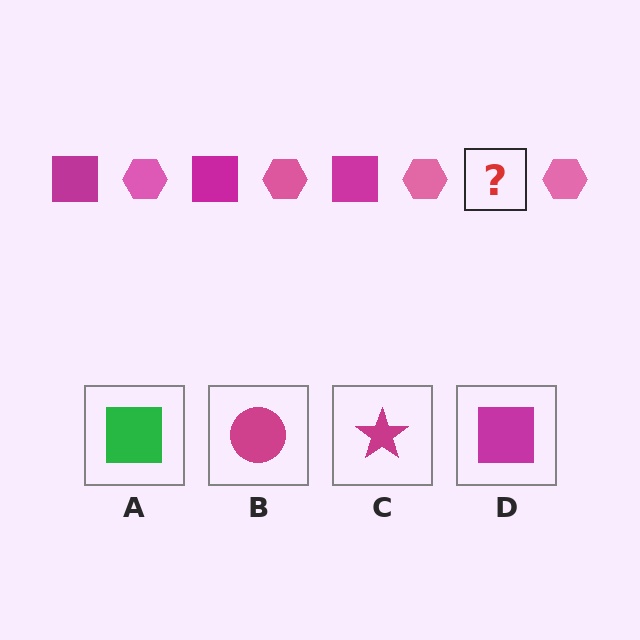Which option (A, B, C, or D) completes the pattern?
D.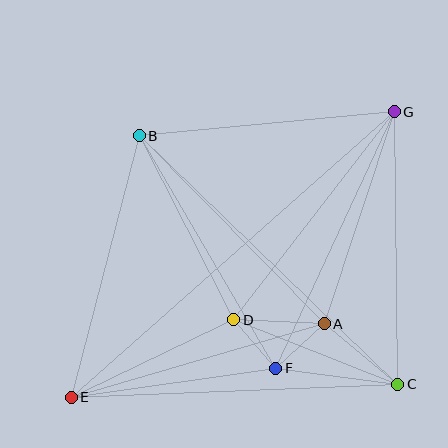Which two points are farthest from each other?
Points E and G are farthest from each other.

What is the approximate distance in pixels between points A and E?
The distance between A and E is approximately 263 pixels.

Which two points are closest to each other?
Points D and F are closest to each other.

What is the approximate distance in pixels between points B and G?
The distance between B and G is approximately 256 pixels.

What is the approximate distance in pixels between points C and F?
The distance between C and F is approximately 123 pixels.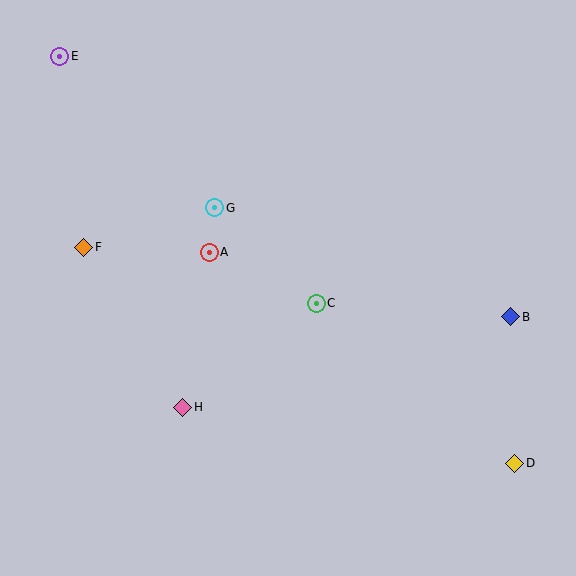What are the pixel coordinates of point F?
Point F is at (84, 247).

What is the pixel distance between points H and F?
The distance between H and F is 188 pixels.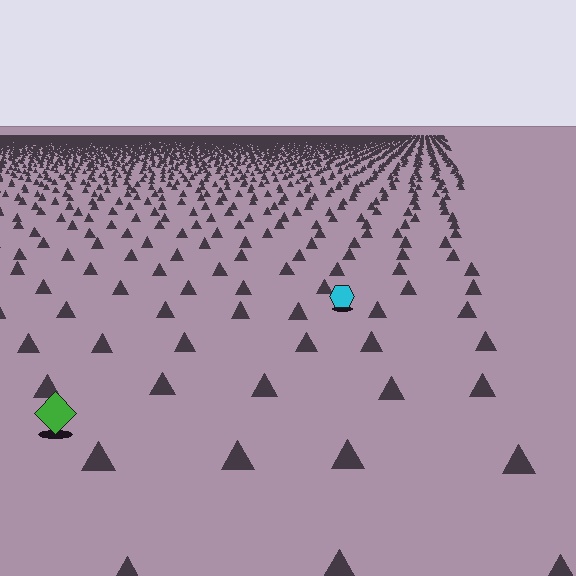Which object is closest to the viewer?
The green diamond is closest. The texture marks near it are larger and more spread out.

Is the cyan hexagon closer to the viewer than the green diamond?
No. The green diamond is closer — you can tell from the texture gradient: the ground texture is coarser near it.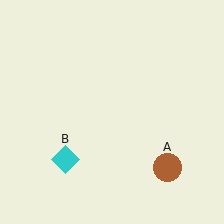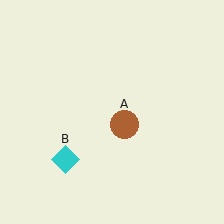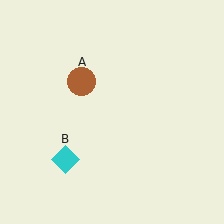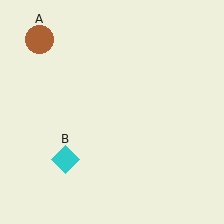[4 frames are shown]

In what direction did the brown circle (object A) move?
The brown circle (object A) moved up and to the left.